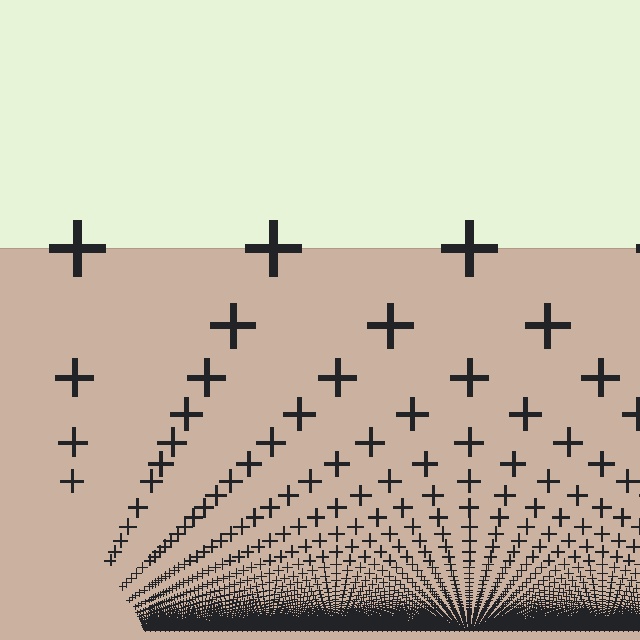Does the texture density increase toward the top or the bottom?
Density increases toward the bottom.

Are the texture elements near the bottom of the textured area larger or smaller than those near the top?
Smaller. The gradient is inverted — elements near the bottom are smaller and denser.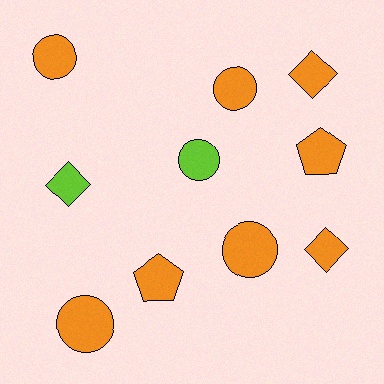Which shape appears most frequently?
Circle, with 5 objects.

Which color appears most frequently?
Orange, with 8 objects.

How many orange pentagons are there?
There are 2 orange pentagons.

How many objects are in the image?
There are 10 objects.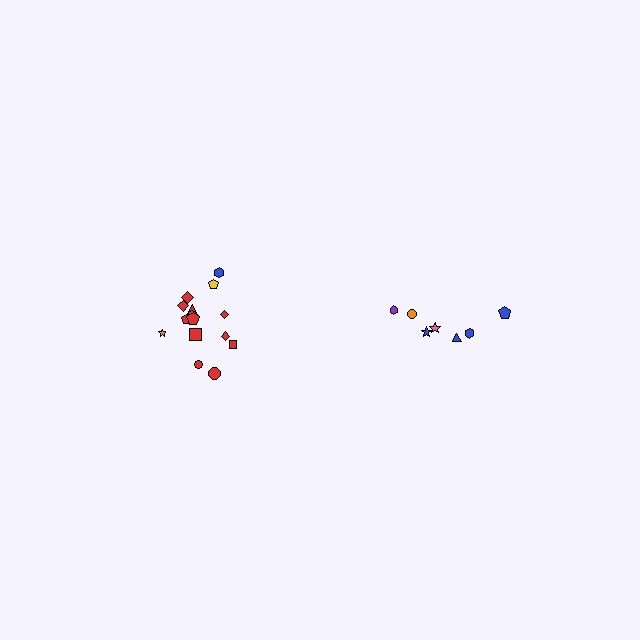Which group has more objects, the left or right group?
The left group.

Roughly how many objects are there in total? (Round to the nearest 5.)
Roughly 20 objects in total.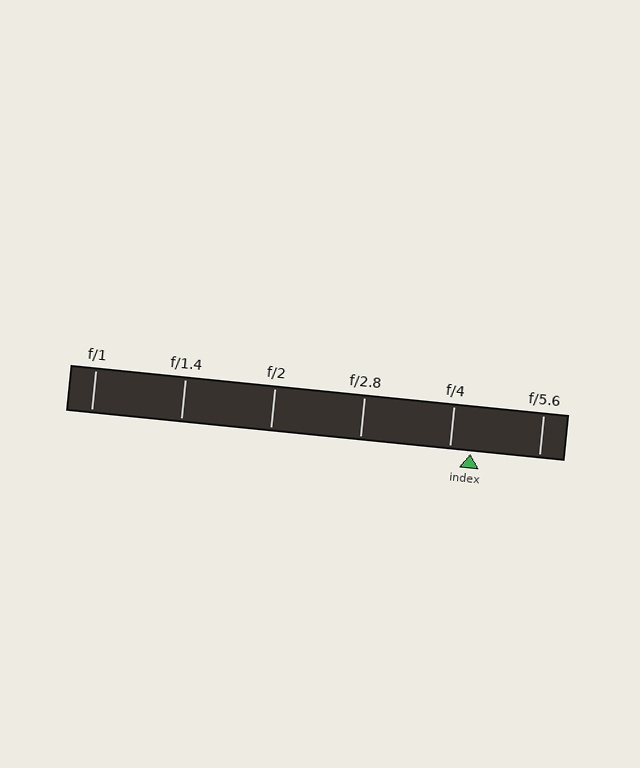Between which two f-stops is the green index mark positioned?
The index mark is between f/4 and f/5.6.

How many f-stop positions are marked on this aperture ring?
There are 6 f-stop positions marked.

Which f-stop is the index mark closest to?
The index mark is closest to f/4.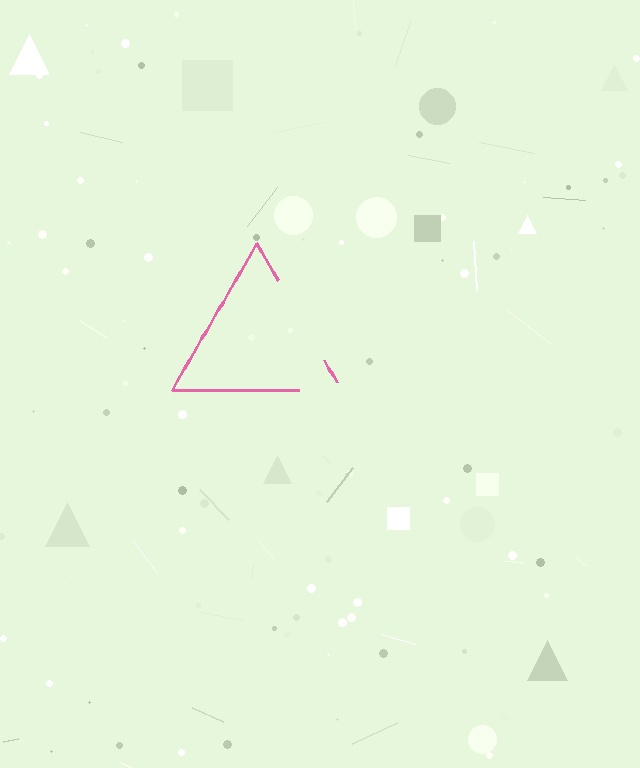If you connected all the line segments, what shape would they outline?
They would outline a triangle.